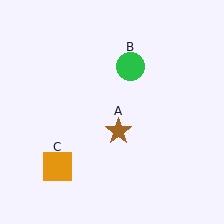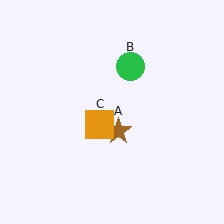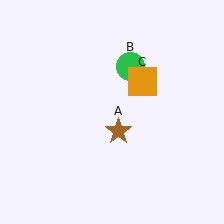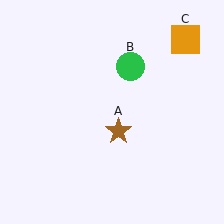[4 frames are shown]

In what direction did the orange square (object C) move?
The orange square (object C) moved up and to the right.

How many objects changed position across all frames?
1 object changed position: orange square (object C).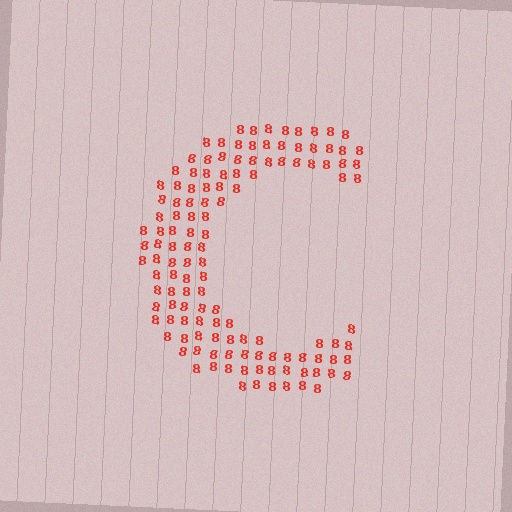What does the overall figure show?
The overall figure shows the letter C.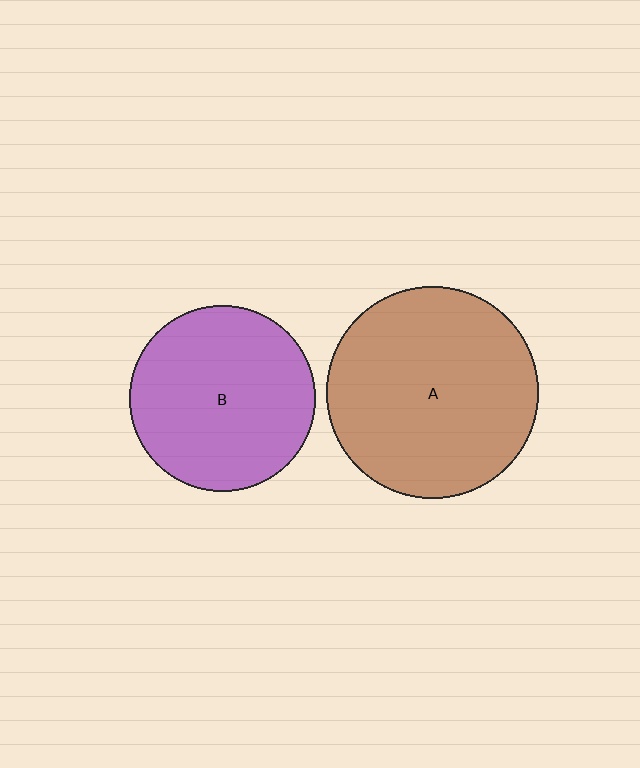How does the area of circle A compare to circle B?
Approximately 1.3 times.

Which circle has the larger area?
Circle A (brown).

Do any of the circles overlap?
No, none of the circles overlap.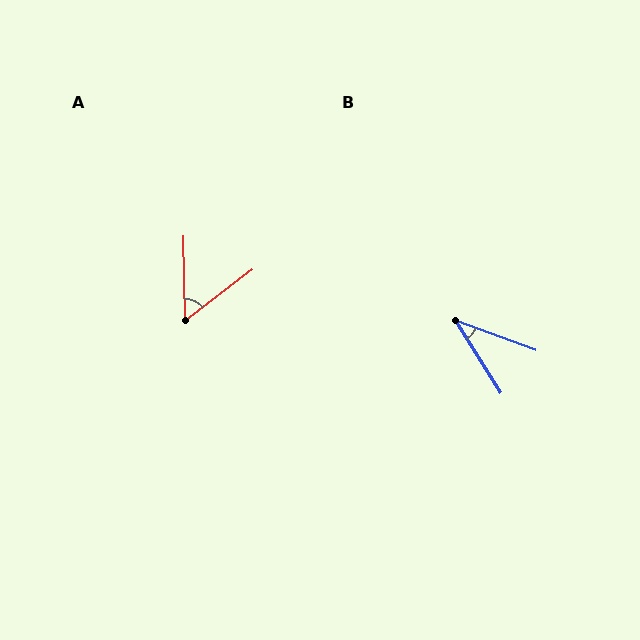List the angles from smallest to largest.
B (38°), A (54°).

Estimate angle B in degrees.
Approximately 38 degrees.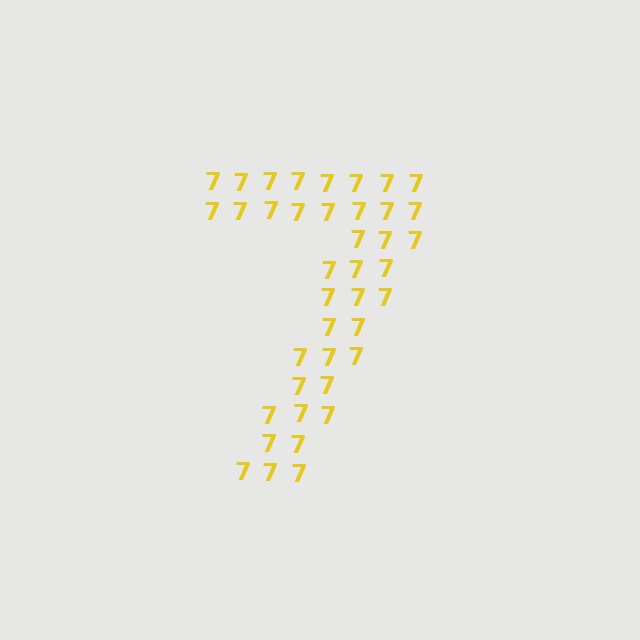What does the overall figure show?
The overall figure shows the digit 7.